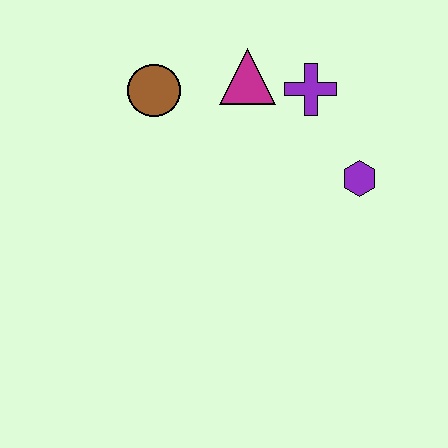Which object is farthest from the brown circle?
The purple hexagon is farthest from the brown circle.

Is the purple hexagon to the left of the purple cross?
No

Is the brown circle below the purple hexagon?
No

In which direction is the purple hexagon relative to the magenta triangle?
The purple hexagon is to the right of the magenta triangle.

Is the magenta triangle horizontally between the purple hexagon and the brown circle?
Yes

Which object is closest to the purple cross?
The magenta triangle is closest to the purple cross.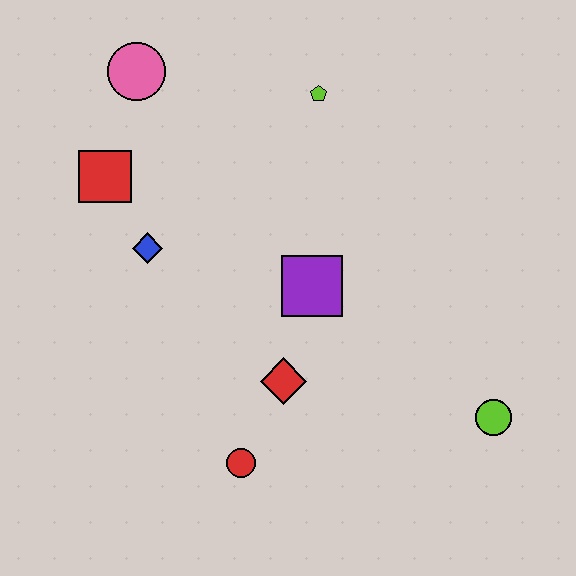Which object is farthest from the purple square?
The pink circle is farthest from the purple square.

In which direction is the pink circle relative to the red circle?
The pink circle is above the red circle.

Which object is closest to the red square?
The blue diamond is closest to the red square.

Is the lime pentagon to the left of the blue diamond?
No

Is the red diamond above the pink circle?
No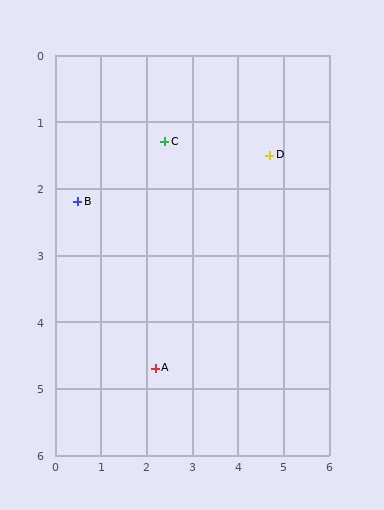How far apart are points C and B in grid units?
Points C and B are about 2.1 grid units apart.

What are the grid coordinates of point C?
Point C is at approximately (2.4, 1.3).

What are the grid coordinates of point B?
Point B is at approximately (0.5, 2.2).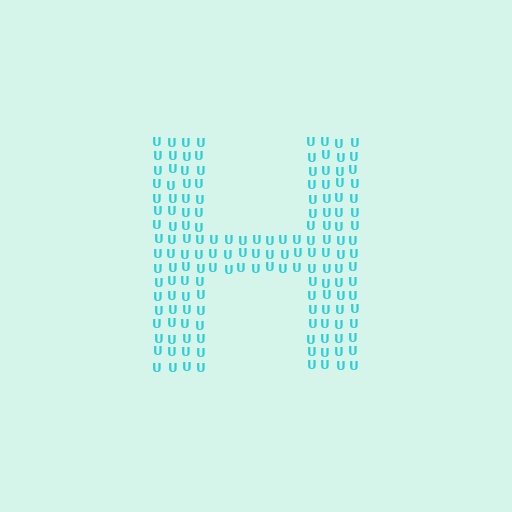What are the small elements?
The small elements are letter U's.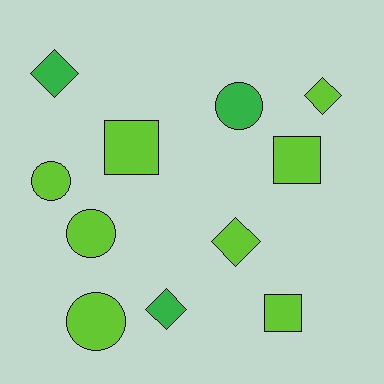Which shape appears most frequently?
Diamond, with 4 objects.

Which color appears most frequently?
Lime, with 8 objects.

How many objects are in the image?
There are 11 objects.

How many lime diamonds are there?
There are 2 lime diamonds.